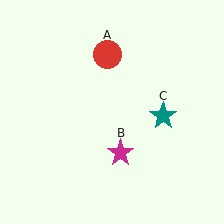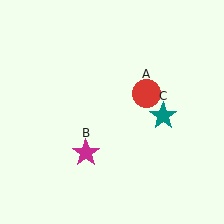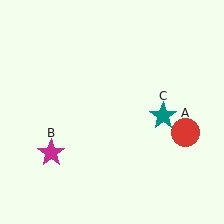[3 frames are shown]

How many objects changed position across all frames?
2 objects changed position: red circle (object A), magenta star (object B).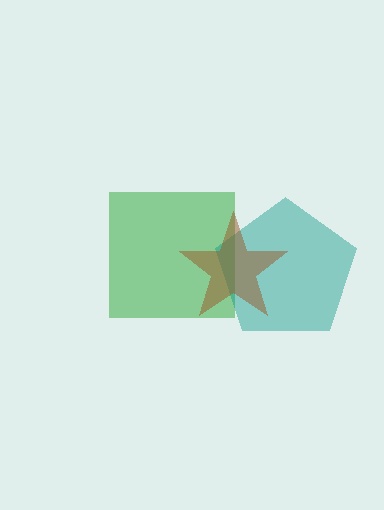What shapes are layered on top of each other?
The layered shapes are: a green square, a teal pentagon, a brown star.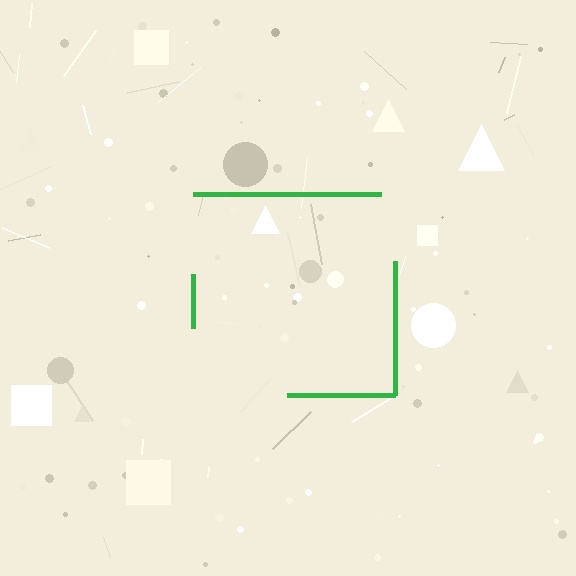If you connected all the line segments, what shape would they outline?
They would outline a square.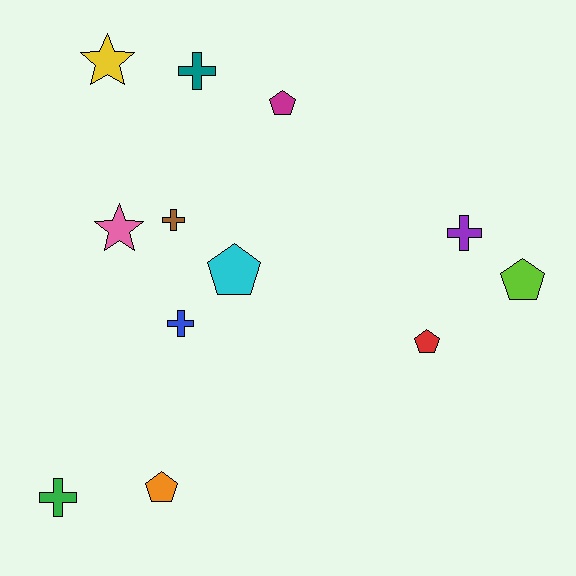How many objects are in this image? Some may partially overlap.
There are 12 objects.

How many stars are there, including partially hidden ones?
There are 2 stars.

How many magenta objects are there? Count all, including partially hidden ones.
There is 1 magenta object.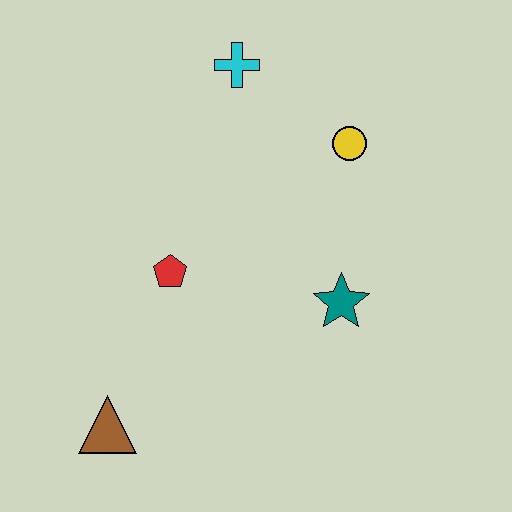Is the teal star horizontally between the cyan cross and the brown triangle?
No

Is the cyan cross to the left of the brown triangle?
No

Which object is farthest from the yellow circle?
The brown triangle is farthest from the yellow circle.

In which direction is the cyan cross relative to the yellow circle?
The cyan cross is to the left of the yellow circle.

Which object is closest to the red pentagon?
The brown triangle is closest to the red pentagon.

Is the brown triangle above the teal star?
No